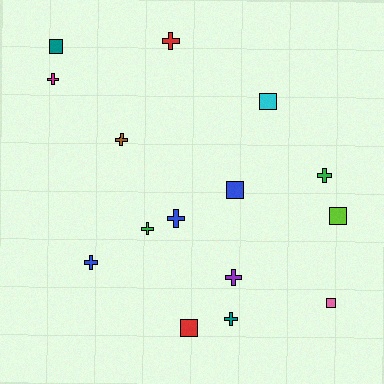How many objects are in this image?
There are 15 objects.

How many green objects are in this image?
There are 2 green objects.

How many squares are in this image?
There are 6 squares.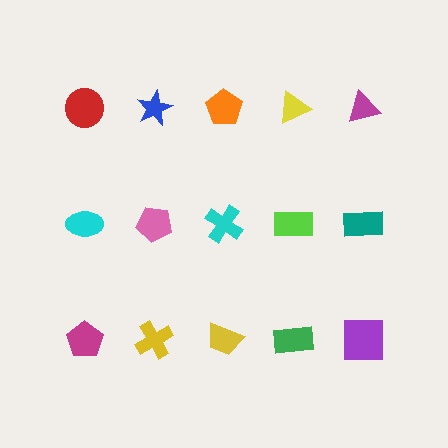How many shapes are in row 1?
5 shapes.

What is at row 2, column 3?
A cyan cross.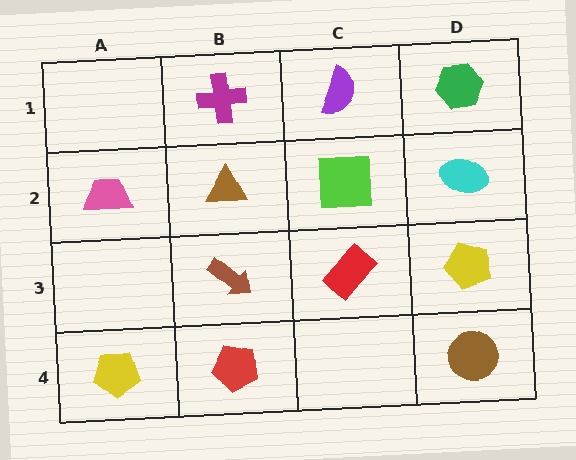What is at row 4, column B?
A red pentagon.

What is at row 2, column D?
A cyan ellipse.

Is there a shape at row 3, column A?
No, that cell is empty.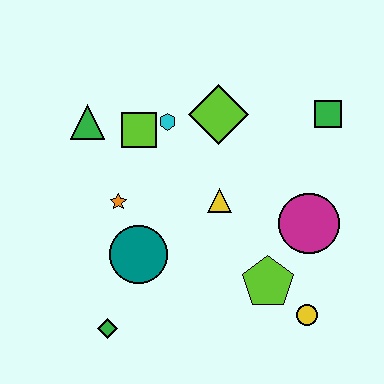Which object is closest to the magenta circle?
The lime pentagon is closest to the magenta circle.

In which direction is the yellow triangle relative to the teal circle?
The yellow triangle is to the right of the teal circle.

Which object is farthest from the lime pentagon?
The green triangle is farthest from the lime pentagon.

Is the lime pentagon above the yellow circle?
Yes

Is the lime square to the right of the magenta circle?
No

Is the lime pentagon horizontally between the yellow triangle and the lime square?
No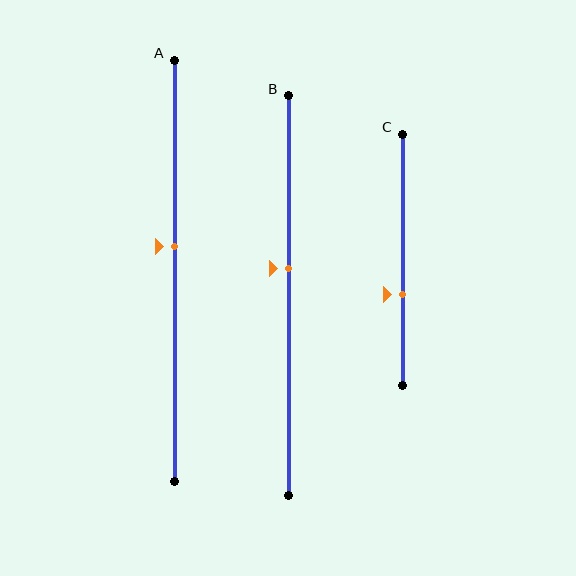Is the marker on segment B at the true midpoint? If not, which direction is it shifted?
No, the marker on segment B is shifted upward by about 7% of the segment length.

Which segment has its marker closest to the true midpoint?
Segment A has its marker closest to the true midpoint.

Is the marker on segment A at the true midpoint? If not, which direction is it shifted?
No, the marker on segment A is shifted upward by about 6% of the segment length.